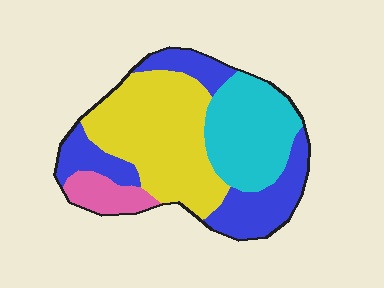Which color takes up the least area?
Pink, at roughly 10%.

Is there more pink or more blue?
Blue.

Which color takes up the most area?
Yellow, at roughly 40%.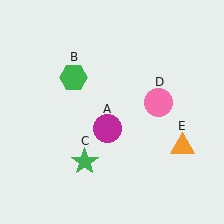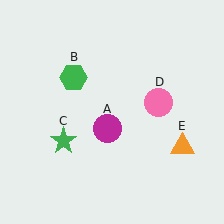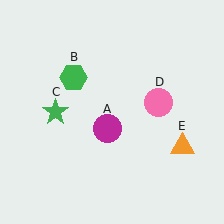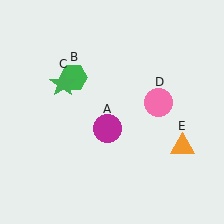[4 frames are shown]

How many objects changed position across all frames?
1 object changed position: green star (object C).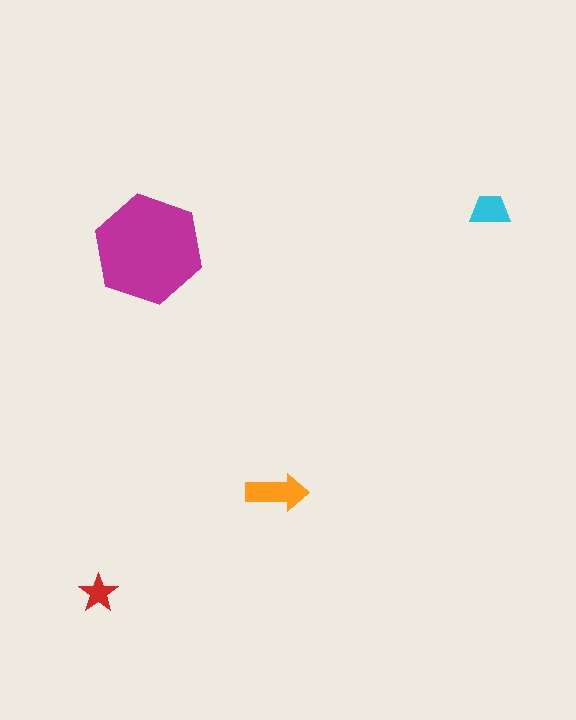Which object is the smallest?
The red star.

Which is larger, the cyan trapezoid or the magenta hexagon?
The magenta hexagon.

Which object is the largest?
The magenta hexagon.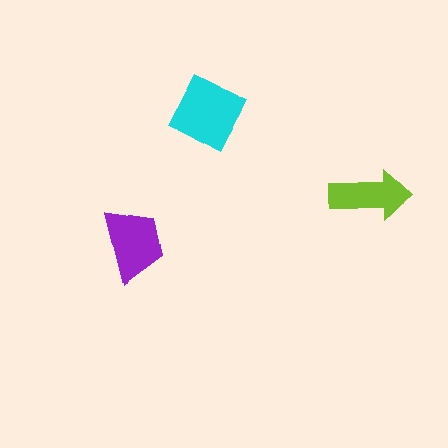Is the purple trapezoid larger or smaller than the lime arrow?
Larger.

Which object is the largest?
The cyan diamond.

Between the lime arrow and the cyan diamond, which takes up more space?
The cyan diamond.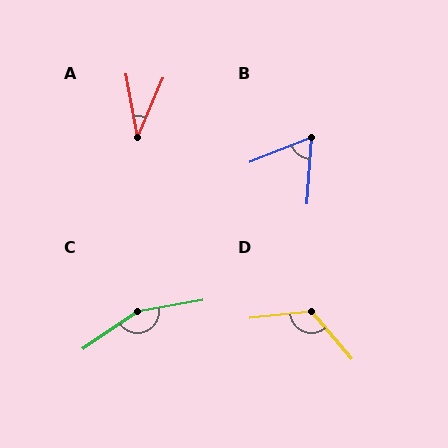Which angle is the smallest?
A, at approximately 34 degrees.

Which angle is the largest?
C, at approximately 155 degrees.